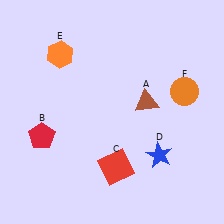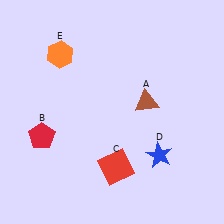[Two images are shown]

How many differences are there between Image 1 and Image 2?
There is 1 difference between the two images.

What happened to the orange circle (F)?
The orange circle (F) was removed in Image 2. It was in the top-right area of Image 1.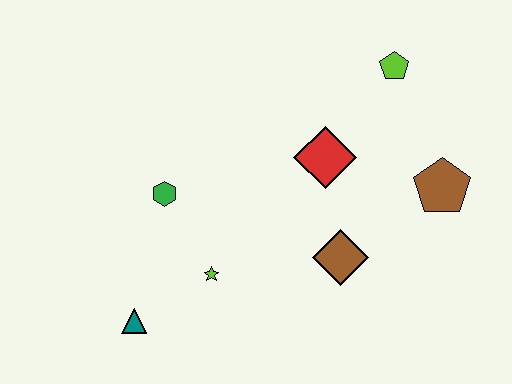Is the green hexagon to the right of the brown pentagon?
No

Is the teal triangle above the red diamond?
No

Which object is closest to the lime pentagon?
The red diamond is closest to the lime pentagon.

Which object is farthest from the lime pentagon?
The teal triangle is farthest from the lime pentagon.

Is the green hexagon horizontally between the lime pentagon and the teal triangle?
Yes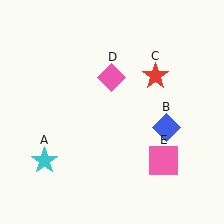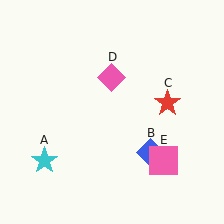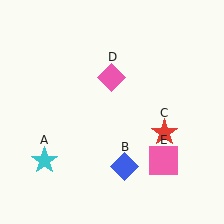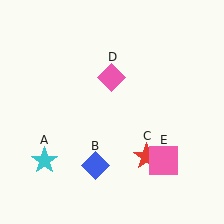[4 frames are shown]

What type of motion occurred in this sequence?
The blue diamond (object B), red star (object C) rotated clockwise around the center of the scene.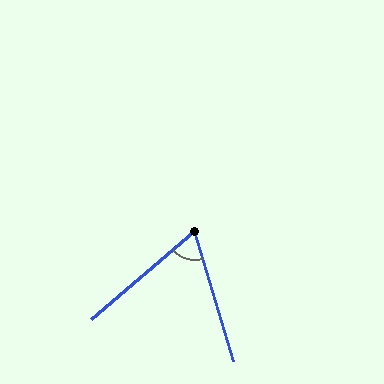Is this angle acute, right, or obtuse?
It is acute.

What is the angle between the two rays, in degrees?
Approximately 66 degrees.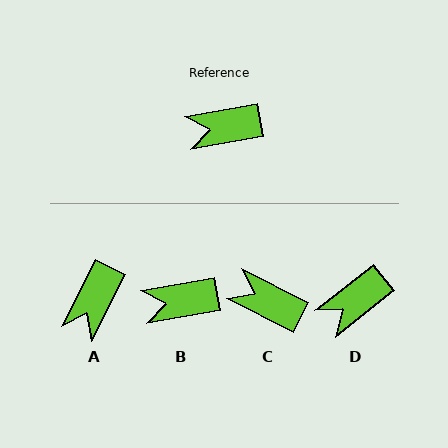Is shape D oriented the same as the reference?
No, it is off by about 28 degrees.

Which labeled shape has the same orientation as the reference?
B.